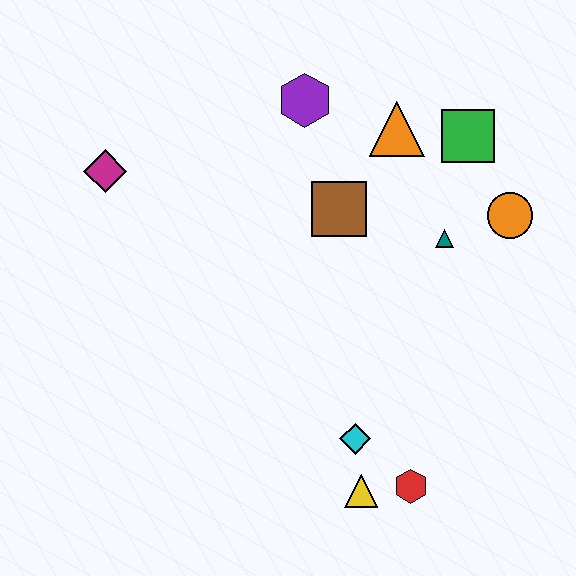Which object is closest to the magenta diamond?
The purple hexagon is closest to the magenta diamond.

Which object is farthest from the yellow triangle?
The magenta diamond is farthest from the yellow triangle.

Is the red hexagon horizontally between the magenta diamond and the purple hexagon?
No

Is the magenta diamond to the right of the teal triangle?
No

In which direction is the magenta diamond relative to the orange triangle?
The magenta diamond is to the left of the orange triangle.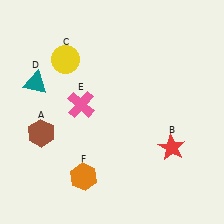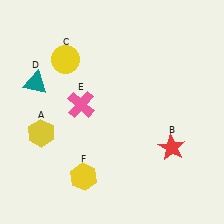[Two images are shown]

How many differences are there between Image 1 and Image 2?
There are 2 differences between the two images.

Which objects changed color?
A changed from brown to yellow. F changed from orange to yellow.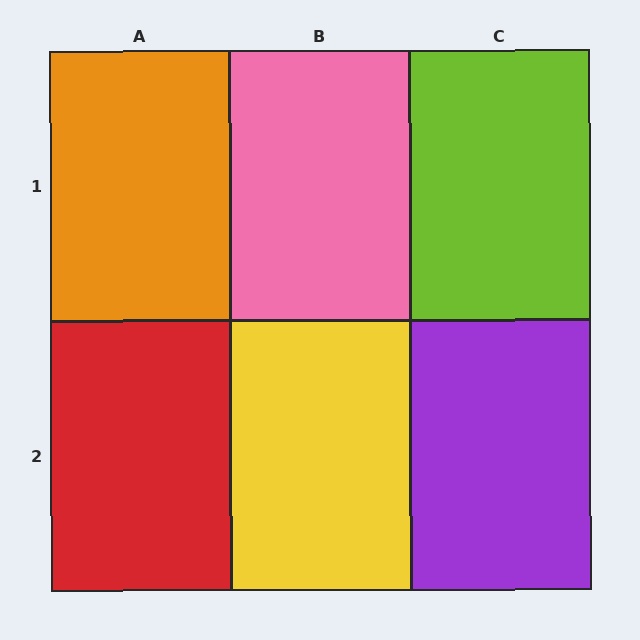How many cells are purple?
1 cell is purple.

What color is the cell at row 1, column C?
Lime.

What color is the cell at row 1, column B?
Pink.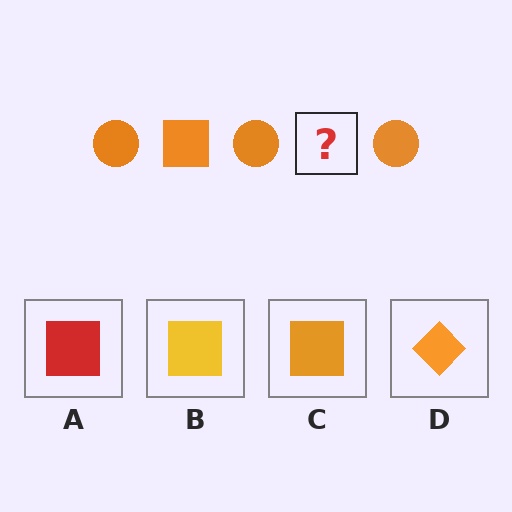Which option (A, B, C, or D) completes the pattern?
C.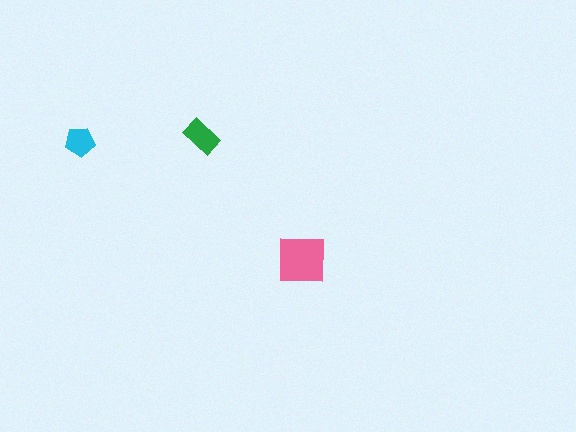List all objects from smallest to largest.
The cyan pentagon, the green rectangle, the pink square.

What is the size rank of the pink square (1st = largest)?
1st.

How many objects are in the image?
There are 3 objects in the image.